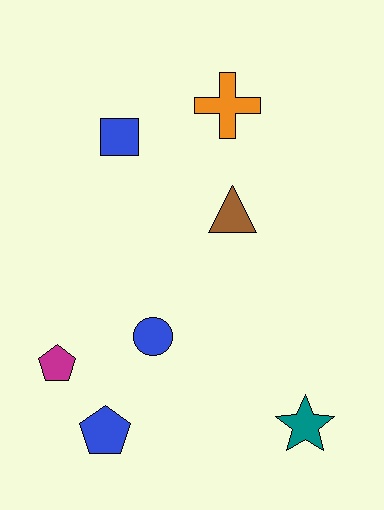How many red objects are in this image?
There are no red objects.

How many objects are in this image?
There are 7 objects.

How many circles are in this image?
There is 1 circle.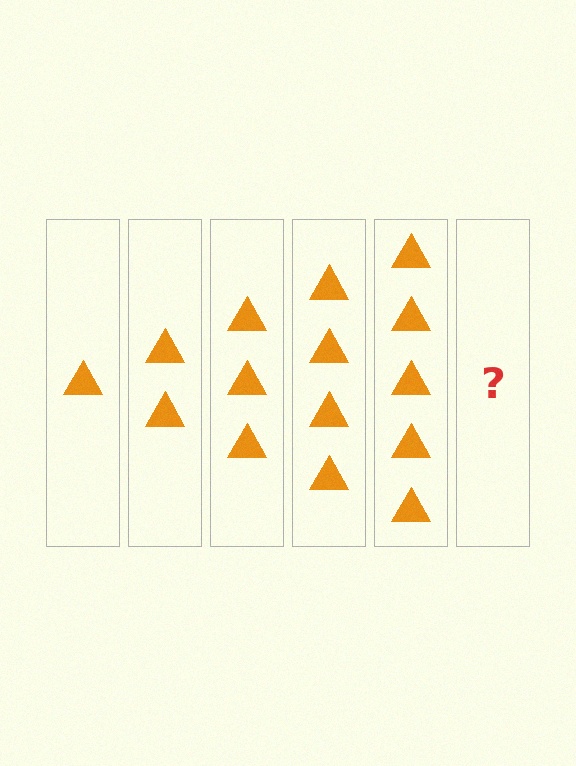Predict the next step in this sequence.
The next step is 6 triangles.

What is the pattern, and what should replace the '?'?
The pattern is that each step adds one more triangle. The '?' should be 6 triangles.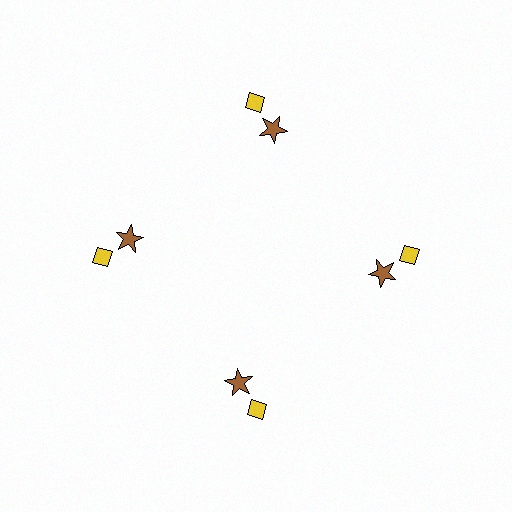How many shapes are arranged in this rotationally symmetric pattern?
There are 8 shapes, arranged in 4 groups of 2.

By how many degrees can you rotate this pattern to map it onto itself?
The pattern maps onto itself every 90 degrees of rotation.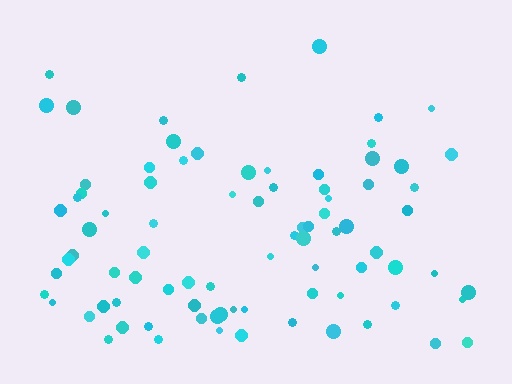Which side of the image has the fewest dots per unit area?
The top.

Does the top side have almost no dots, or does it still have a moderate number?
Still a moderate number, just noticeably fewer than the bottom.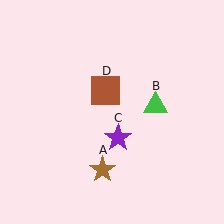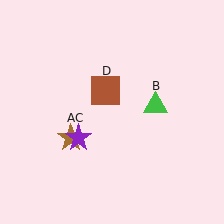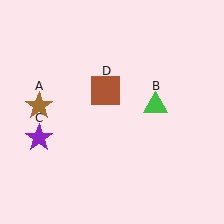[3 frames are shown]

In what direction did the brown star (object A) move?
The brown star (object A) moved up and to the left.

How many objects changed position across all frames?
2 objects changed position: brown star (object A), purple star (object C).